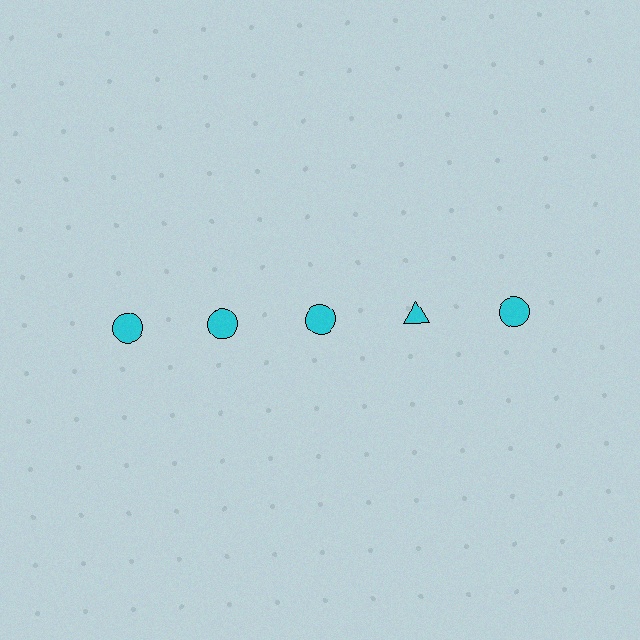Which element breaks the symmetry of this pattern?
The cyan triangle in the top row, second from right column breaks the symmetry. All other shapes are cyan circles.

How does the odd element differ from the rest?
It has a different shape: triangle instead of circle.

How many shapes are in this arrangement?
There are 5 shapes arranged in a grid pattern.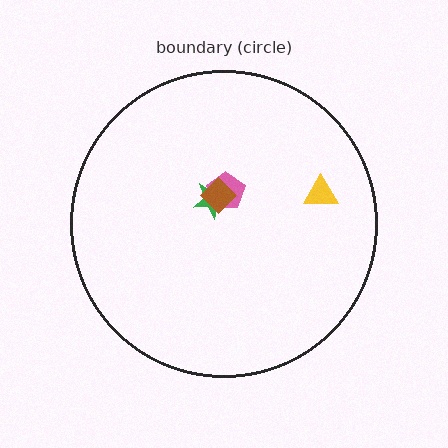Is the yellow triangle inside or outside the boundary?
Inside.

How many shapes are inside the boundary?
4 inside, 0 outside.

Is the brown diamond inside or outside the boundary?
Inside.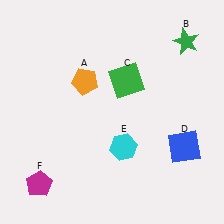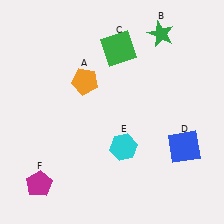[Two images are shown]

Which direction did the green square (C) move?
The green square (C) moved up.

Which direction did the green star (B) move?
The green star (B) moved left.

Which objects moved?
The objects that moved are: the green star (B), the green square (C).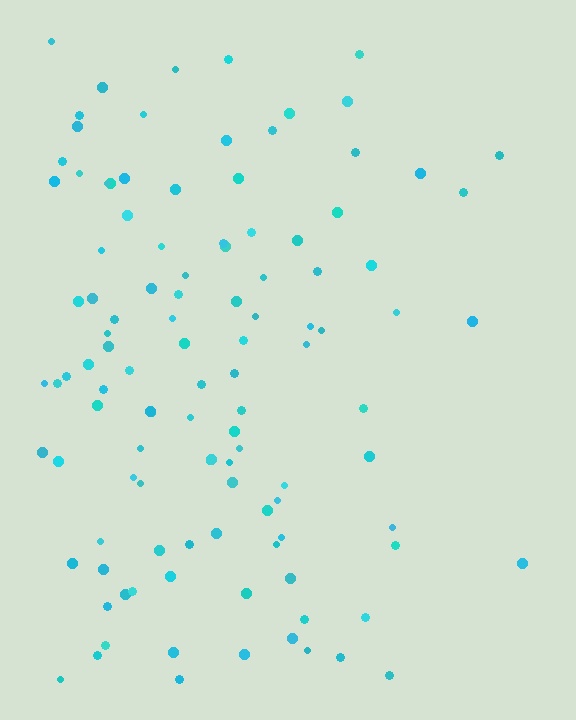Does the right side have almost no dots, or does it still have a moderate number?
Still a moderate number, just noticeably fewer than the left.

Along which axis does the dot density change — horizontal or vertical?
Horizontal.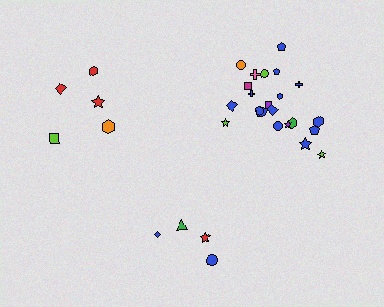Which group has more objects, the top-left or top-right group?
The top-right group.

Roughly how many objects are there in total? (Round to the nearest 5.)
Roughly 30 objects in total.